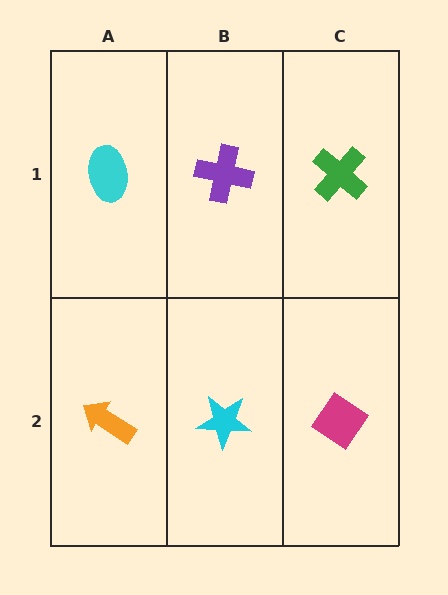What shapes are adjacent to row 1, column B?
A cyan star (row 2, column B), a cyan ellipse (row 1, column A), a green cross (row 1, column C).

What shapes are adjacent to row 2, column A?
A cyan ellipse (row 1, column A), a cyan star (row 2, column B).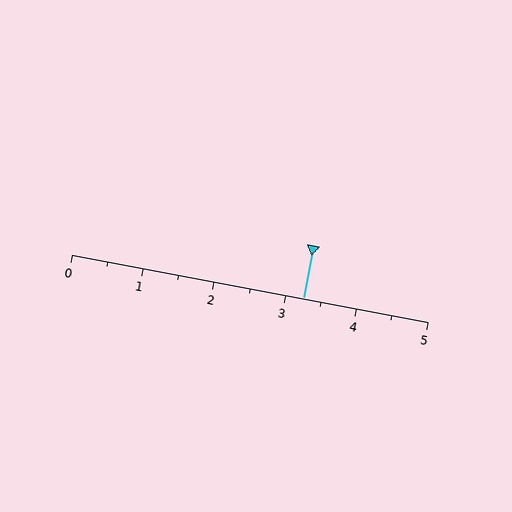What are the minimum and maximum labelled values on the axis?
The axis runs from 0 to 5.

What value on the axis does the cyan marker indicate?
The marker indicates approximately 3.2.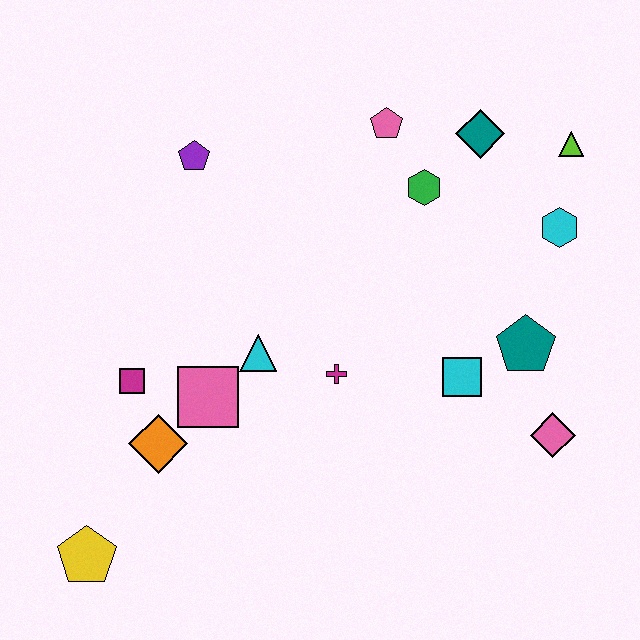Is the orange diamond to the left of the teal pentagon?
Yes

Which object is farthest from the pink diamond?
The yellow pentagon is farthest from the pink diamond.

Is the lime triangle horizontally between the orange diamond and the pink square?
No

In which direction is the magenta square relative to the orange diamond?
The magenta square is above the orange diamond.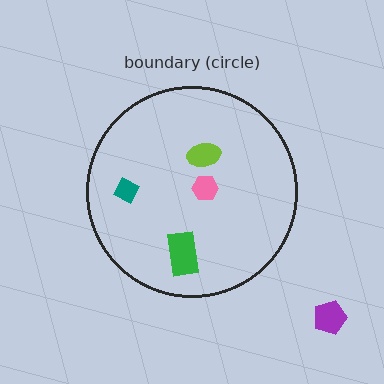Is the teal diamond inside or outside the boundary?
Inside.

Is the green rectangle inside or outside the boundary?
Inside.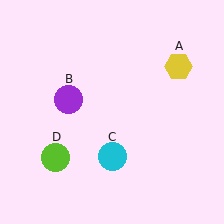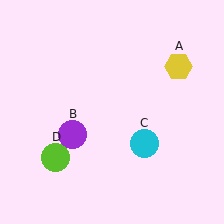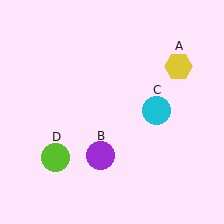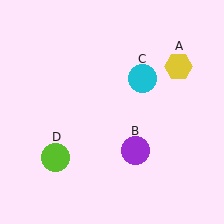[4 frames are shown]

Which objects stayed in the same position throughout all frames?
Yellow hexagon (object A) and lime circle (object D) remained stationary.